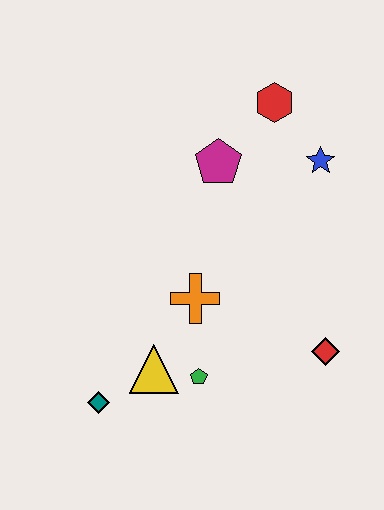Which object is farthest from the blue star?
The teal diamond is farthest from the blue star.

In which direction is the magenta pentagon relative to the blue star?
The magenta pentagon is to the left of the blue star.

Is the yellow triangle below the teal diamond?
No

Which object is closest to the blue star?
The red hexagon is closest to the blue star.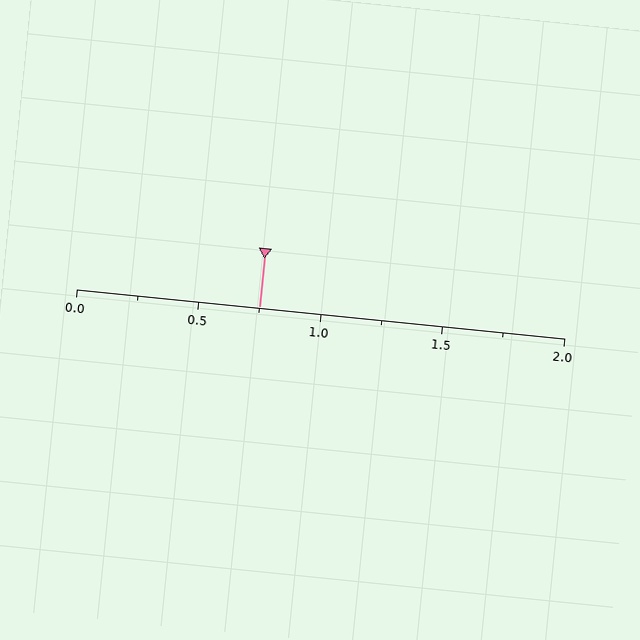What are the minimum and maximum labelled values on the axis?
The axis runs from 0.0 to 2.0.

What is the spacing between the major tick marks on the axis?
The major ticks are spaced 0.5 apart.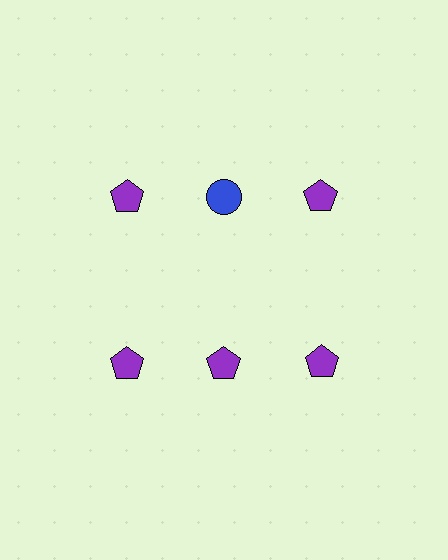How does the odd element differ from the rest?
It differs in both color (blue instead of purple) and shape (circle instead of pentagon).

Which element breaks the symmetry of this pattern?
The blue circle in the top row, second from left column breaks the symmetry. All other shapes are purple pentagons.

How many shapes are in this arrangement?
There are 6 shapes arranged in a grid pattern.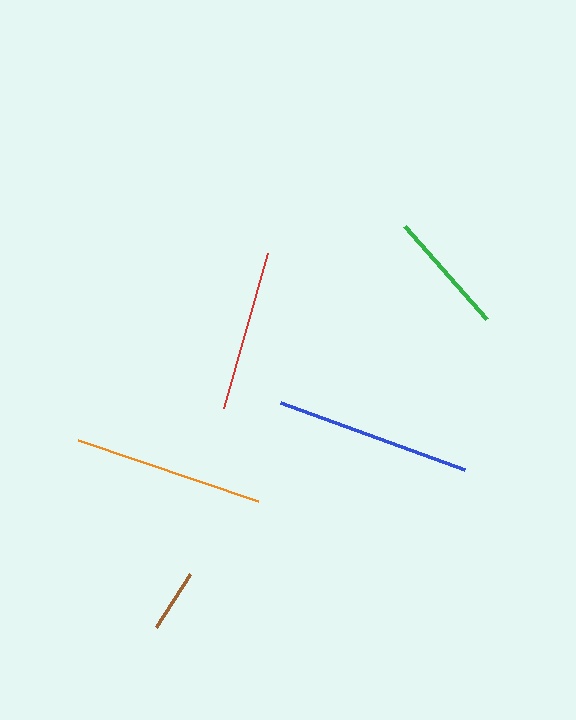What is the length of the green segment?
The green segment is approximately 124 pixels long.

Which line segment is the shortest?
The brown line is the shortest at approximately 63 pixels.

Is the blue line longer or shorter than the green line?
The blue line is longer than the green line.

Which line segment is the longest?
The blue line is the longest at approximately 195 pixels.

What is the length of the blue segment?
The blue segment is approximately 195 pixels long.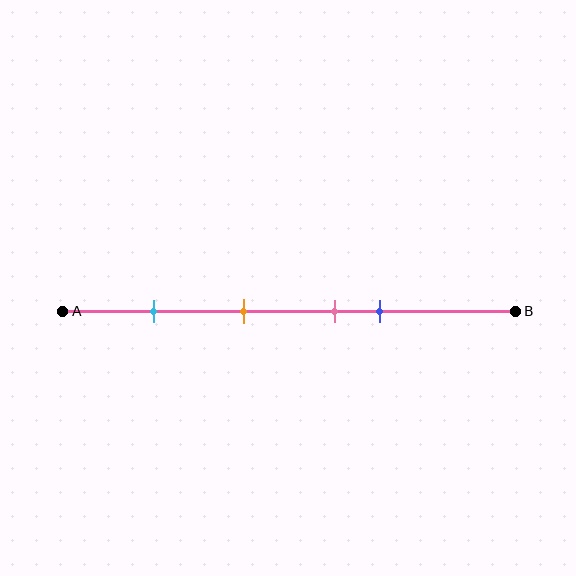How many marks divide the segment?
There are 4 marks dividing the segment.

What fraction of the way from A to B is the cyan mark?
The cyan mark is approximately 20% (0.2) of the way from A to B.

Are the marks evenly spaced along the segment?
No, the marks are not evenly spaced.